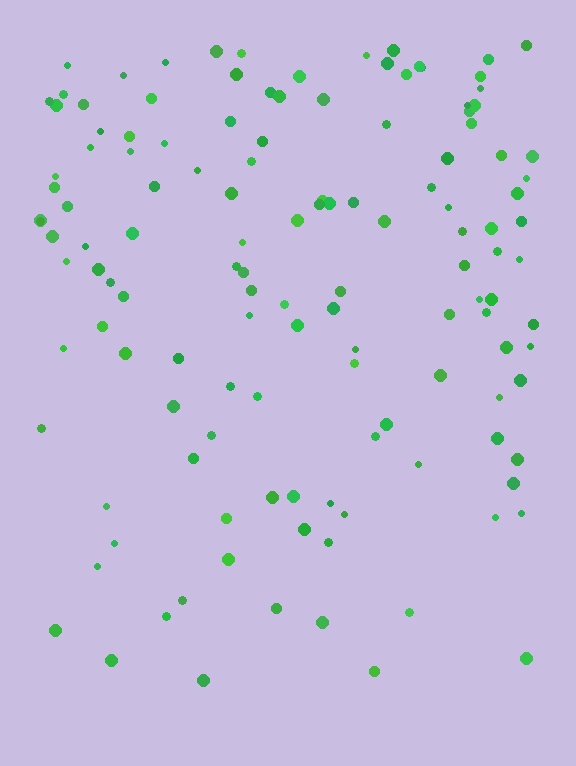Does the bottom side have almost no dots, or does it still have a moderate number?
Still a moderate number, just noticeably fewer than the top.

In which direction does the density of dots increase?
From bottom to top, with the top side densest.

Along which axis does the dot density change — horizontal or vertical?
Vertical.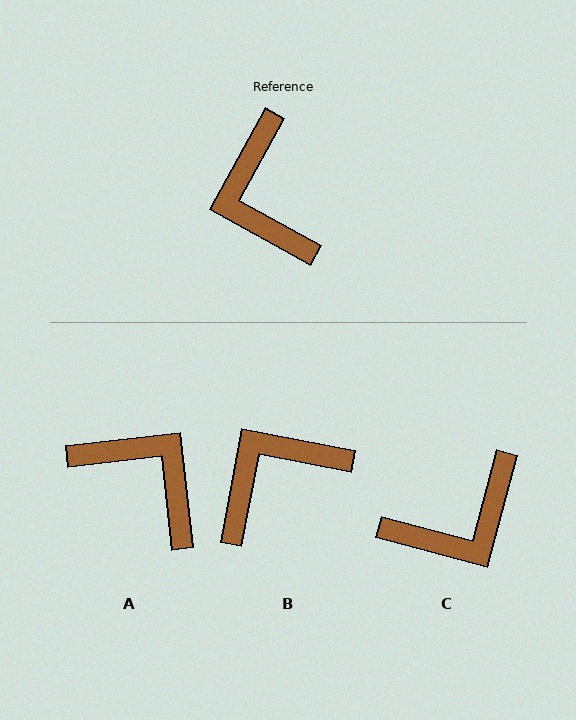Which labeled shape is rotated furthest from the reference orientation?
A, about 145 degrees away.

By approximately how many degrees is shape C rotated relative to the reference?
Approximately 104 degrees counter-clockwise.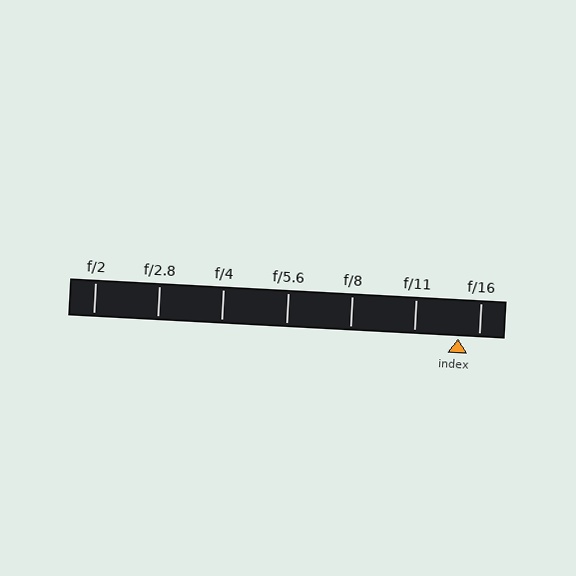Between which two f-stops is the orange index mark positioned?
The index mark is between f/11 and f/16.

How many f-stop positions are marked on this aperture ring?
There are 7 f-stop positions marked.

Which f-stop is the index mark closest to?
The index mark is closest to f/16.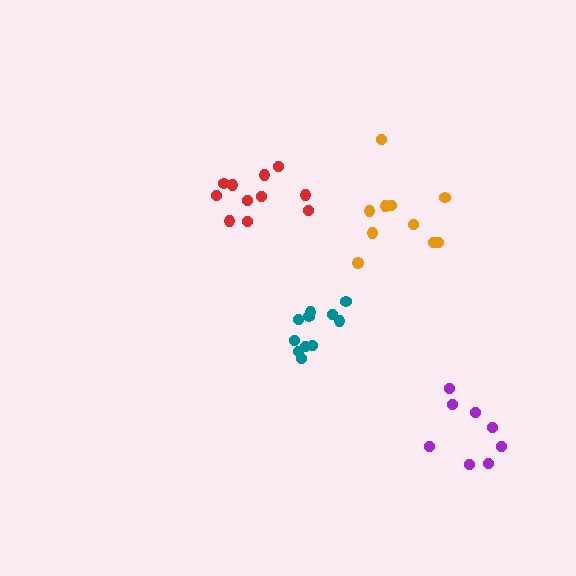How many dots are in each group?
Group 1: 11 dots, Group 2: 11 dots, Group 3: 8 dots, Group 4: 10 dots (40 total).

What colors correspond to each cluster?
The clusters are colored: red, teal, purple, orange.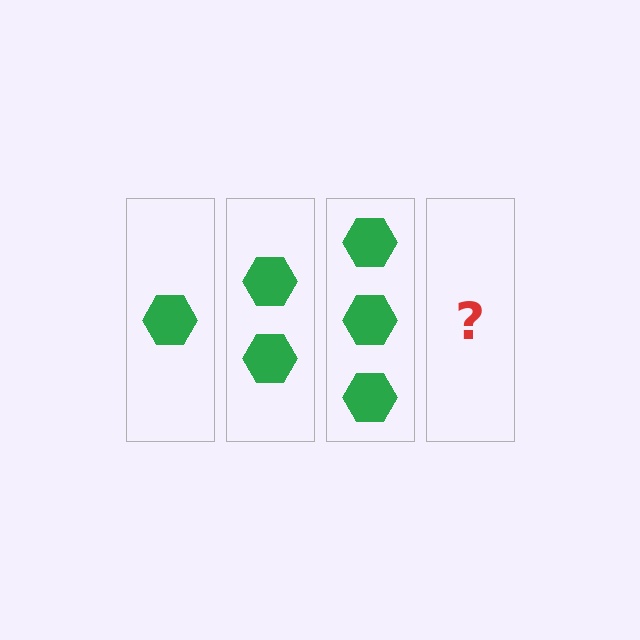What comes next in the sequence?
The next element should be 4 hexagons.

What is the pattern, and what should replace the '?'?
The pattern is that each step adds one more hexagon. The '?' should be 4 hexagons.